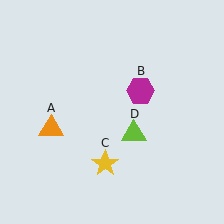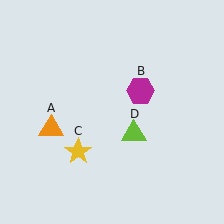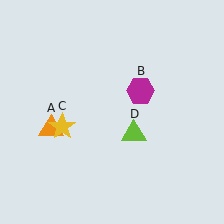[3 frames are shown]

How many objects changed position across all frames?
1 object changed position: yellow star (object C).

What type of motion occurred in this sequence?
The yellow star (object C) rotated clockwise around the center of the scene.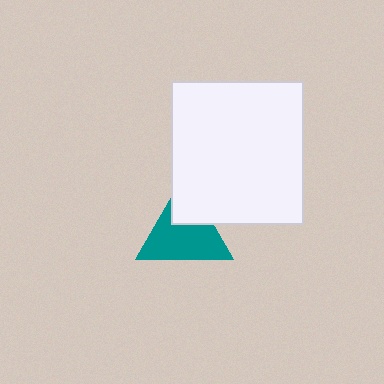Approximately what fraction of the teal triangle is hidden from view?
Roughly 31% of the teal triangle is hidden behind the white rectangle.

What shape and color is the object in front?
The object in front is a white rectangle.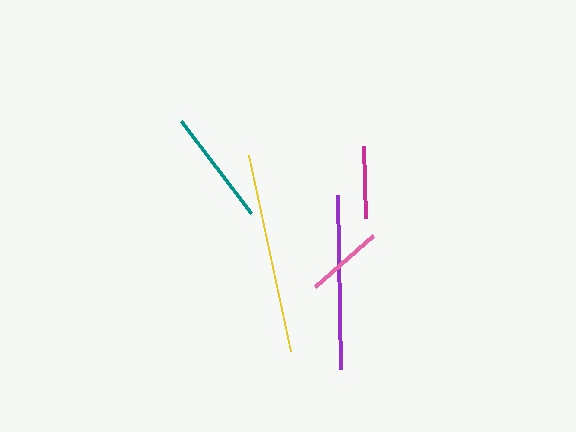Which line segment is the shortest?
The magenta line is the shortest at approximately 73 pixels.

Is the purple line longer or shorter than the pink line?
The purple line is longer than the pink line.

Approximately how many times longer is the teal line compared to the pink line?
The teal line is approximately 1.5 times the length of the pink line.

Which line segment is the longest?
The yellow line is the longest at approximately 200 pixels.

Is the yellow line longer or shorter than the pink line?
The yellow line is longer than the pink line.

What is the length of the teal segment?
The teal segment is approximately 115 pixels long.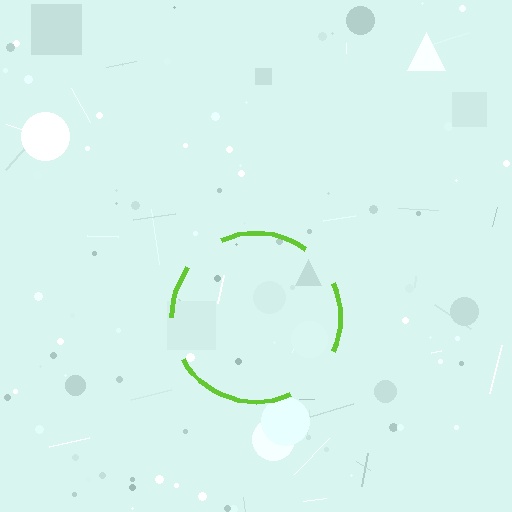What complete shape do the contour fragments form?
The contour fragments form a circle.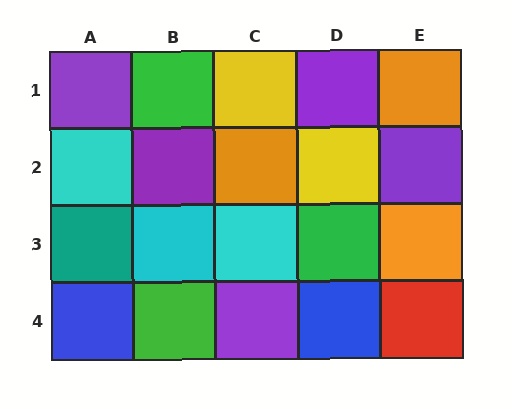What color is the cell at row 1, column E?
Orange.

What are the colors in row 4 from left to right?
Blue, green, purple, blue, red.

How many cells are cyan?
3 cells are cyan.